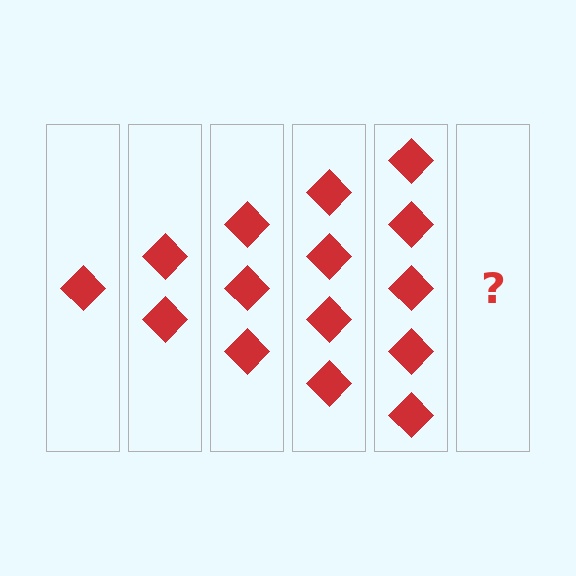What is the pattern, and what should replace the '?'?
The pattern is that each step adds one more diamond. The '?' should be 6 diamonds.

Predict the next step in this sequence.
The next step is 6 diamonds.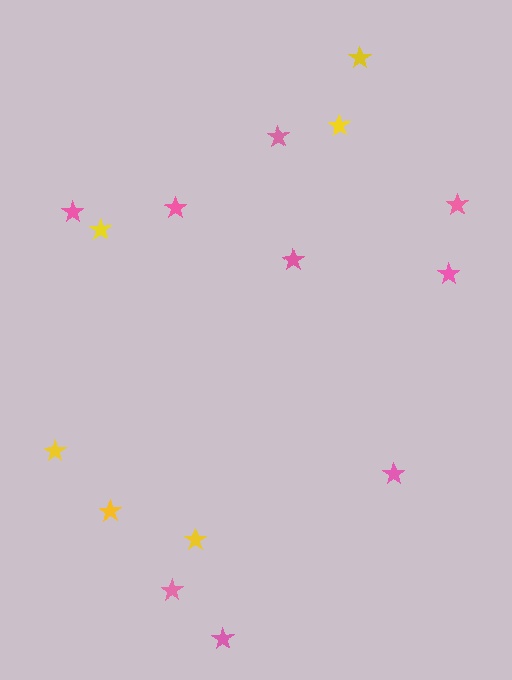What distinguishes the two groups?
There are 2 groups: one group of yellow stars (6) and one group of pink stars (9).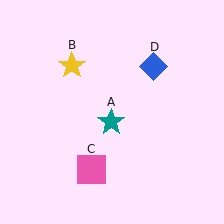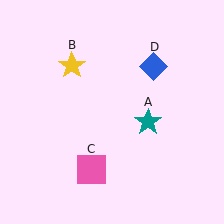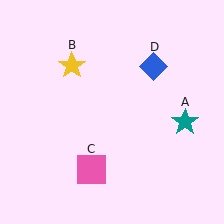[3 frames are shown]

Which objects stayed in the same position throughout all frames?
Yellow star (object B) and pink square (object C) and blue diamond (object D) remained stationary.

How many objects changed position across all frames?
1 object changed position: teal star (object A).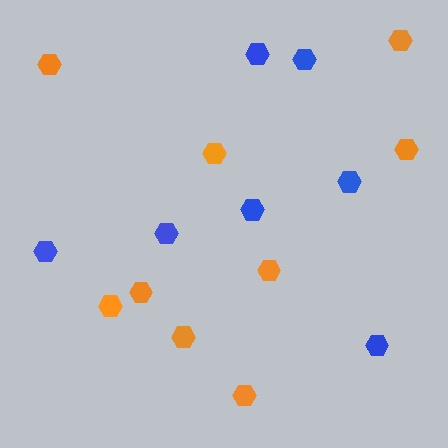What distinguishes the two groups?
There are 2 groups: one group of blue hexagons (7) and one group of orange hexagons (9).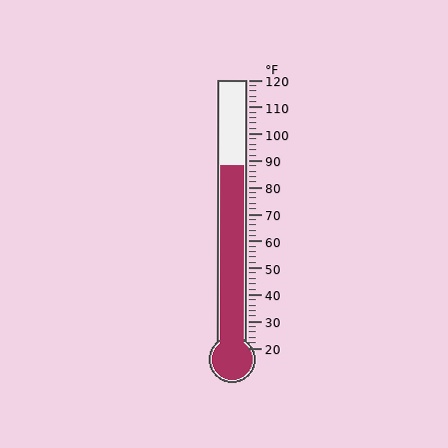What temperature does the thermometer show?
The thermometer shows approximately 88°F.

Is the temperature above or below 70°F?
The temperature is above 70°F.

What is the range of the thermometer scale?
The thermometer scale ranges from 20°F to 120°F.